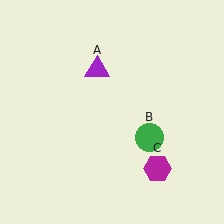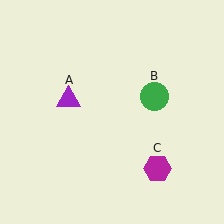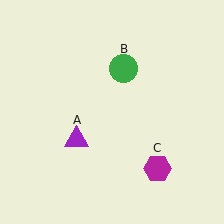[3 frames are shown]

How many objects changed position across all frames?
2 objects changed position: purple triangle (object A), green circle (object B).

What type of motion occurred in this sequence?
The purple triangle (object A), green circle (object B) rotated counterclockwise around the center of the scene.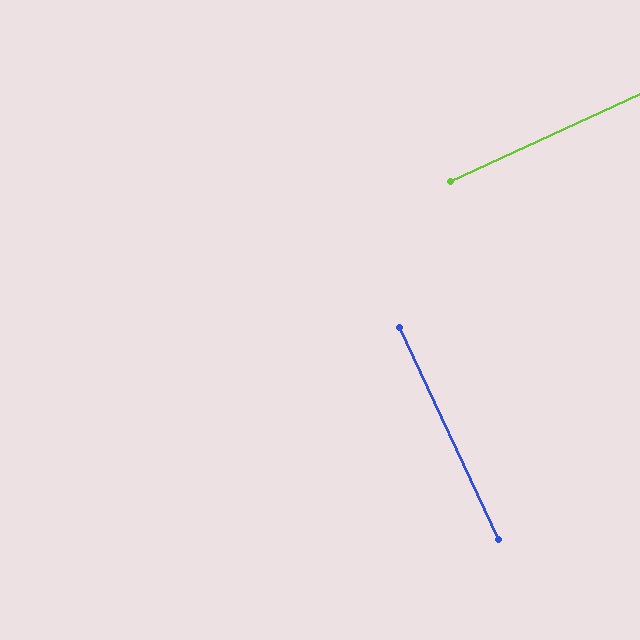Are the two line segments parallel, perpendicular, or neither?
Perpendicular — they meet at approximately 90°.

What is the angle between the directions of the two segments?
Approximately 90 degrees.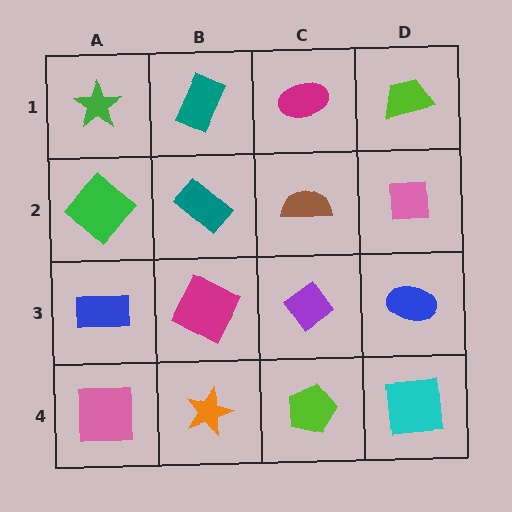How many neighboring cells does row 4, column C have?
3.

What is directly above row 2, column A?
A green star.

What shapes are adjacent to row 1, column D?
A pink square (row 2, column D), a magenta ellipse (row 1, column C).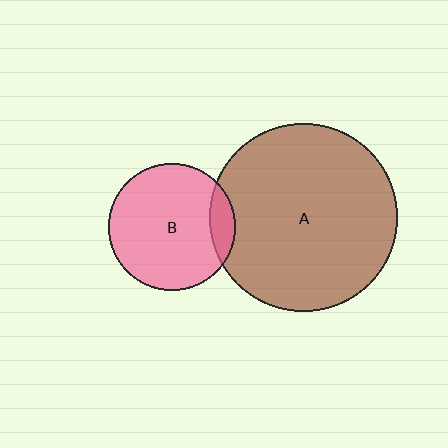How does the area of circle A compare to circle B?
Approximately 2.2 times.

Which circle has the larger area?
Circle A (brown).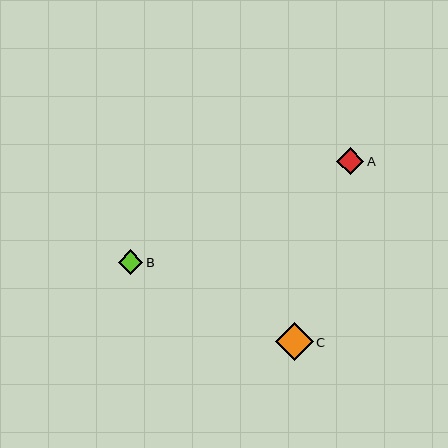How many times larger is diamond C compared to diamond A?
Diamond C is approximately 1.4 times the size of diamond A.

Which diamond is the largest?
Diamond C is the largest with a size of approximately 38 pixels.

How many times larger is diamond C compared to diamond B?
Diamond C is approximately 1.5 times the size of diamond B.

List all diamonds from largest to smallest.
From largest to smallest: C, A, B.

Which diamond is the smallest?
Diamond B is the smallest with a size of approximately 25 pixels.